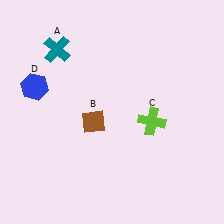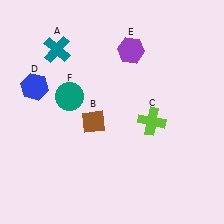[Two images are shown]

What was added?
A purple hexagon (E), a teal circle (F) were added in Image 2.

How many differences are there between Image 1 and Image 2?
There are 2 differences between the two images.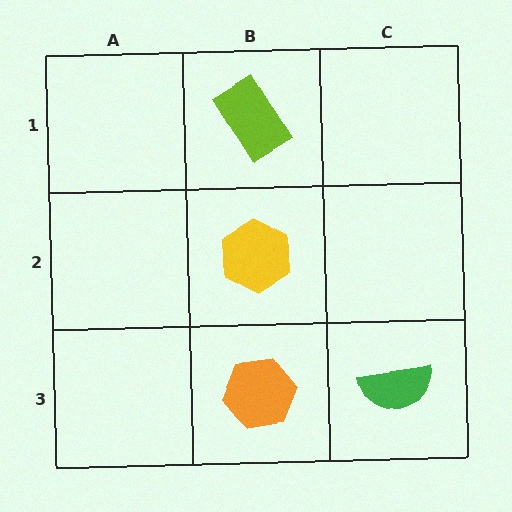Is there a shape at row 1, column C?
No, that cell is empty.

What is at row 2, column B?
A yellow hexagon.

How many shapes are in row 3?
2 shapes.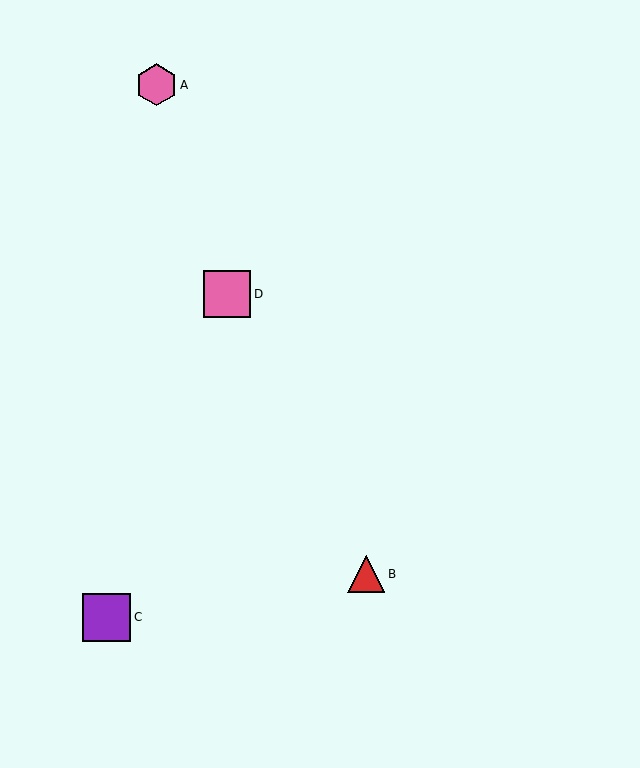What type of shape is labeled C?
Shape C is a purple square.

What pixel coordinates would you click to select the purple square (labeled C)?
Click at (107, 617) to select the purple square C.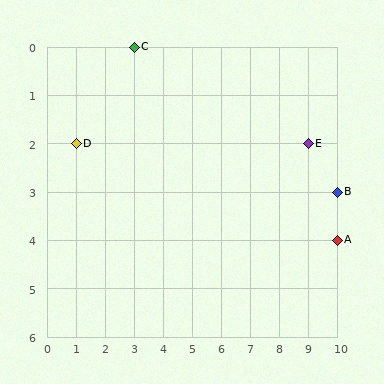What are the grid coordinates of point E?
Point E is at grid coordinates (9, 2).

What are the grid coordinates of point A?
Point A is at grid coordinates (10, 4).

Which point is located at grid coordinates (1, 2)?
Point D is at (1, 2).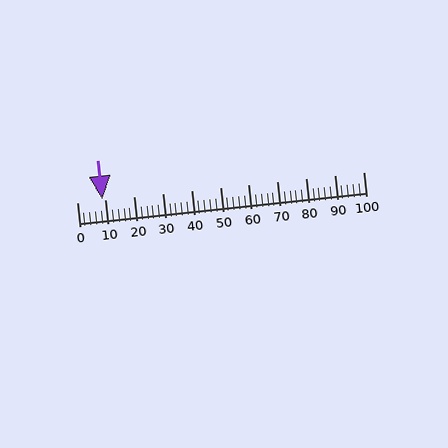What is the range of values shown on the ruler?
The ruler shows values from 0 to 100.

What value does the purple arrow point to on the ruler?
The purple arrow points to approximately 9.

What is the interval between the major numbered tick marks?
The major tick marks are spaced 10 units apart.